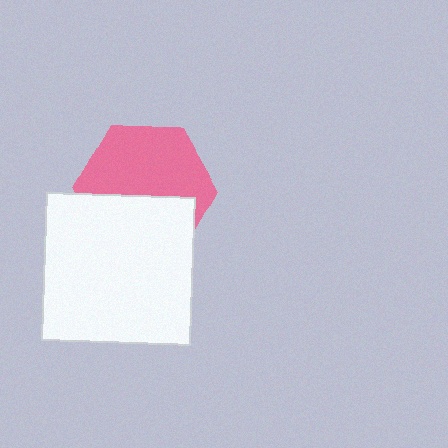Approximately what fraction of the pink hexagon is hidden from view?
Roughly 43% of the pink hexagon is hidden behind the white square.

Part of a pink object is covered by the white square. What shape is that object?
It is a hexagon.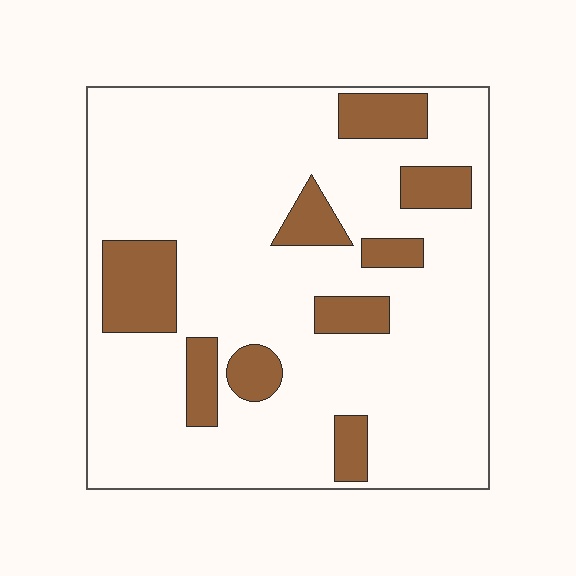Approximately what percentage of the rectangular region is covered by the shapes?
Approximately 20%.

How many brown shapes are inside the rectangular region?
9.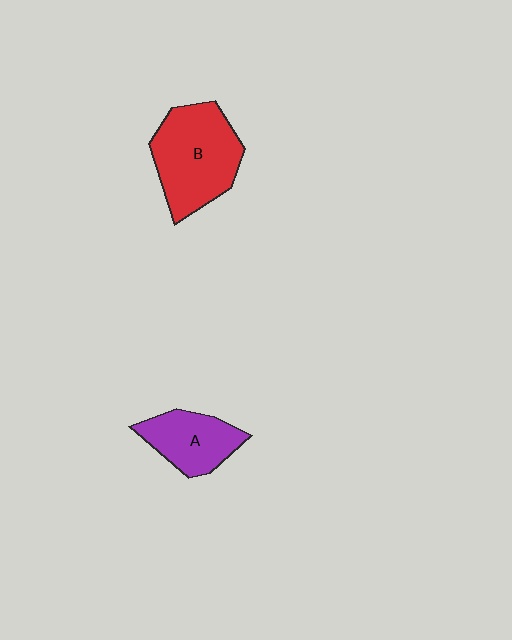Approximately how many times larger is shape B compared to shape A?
Approximately 1.6 times.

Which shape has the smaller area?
Shape A (purple).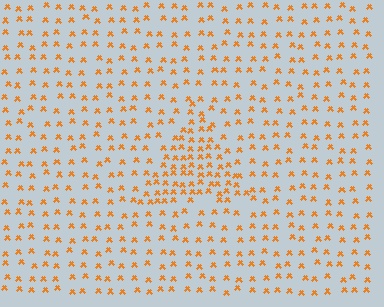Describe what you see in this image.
The image contains small orange elements arranged at two different densities. A triangle-shaped region is visible where the elements are more densely packed than the surrounding area.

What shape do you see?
I see a triangle.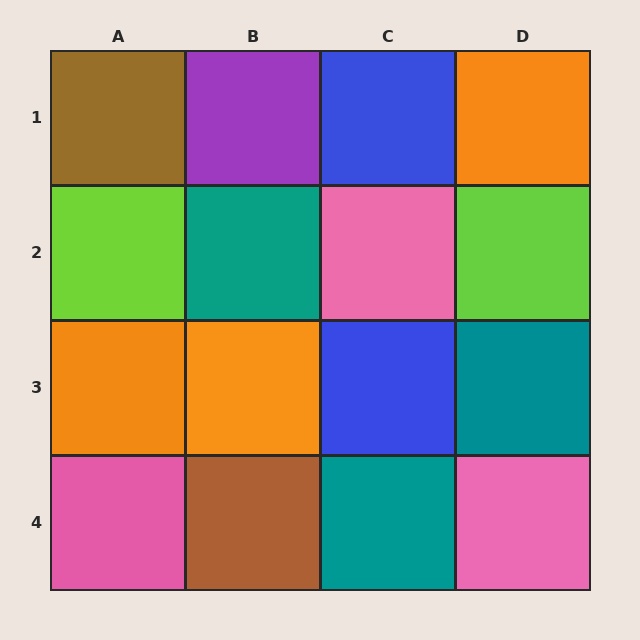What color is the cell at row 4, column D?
Pink.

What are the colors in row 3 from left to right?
Orange, orange, blue, teal.